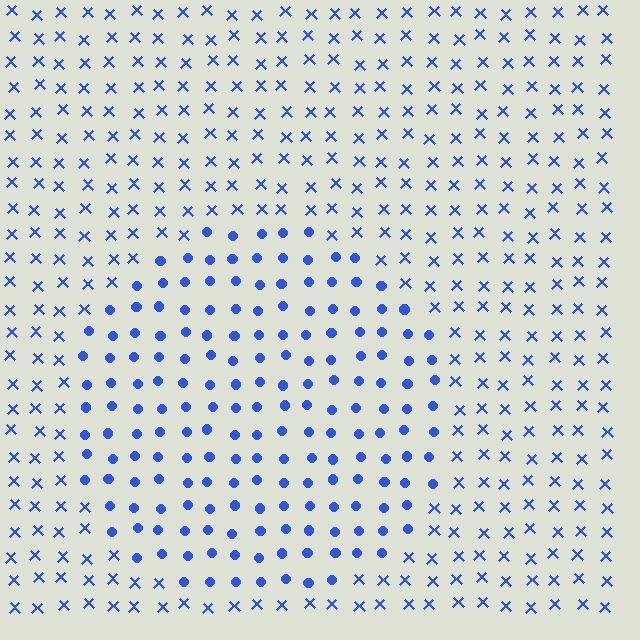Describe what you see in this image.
The image is filled with small blue elements arranged in a uniform grid. A circle-shaped region contains circles, while the surrounding area contains X marks. The boundary is defined purely by the change in element shape.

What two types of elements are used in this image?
The image uses circles inside the circle region and X marks outside it.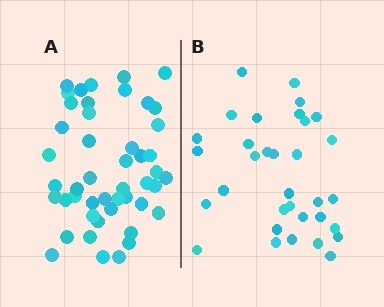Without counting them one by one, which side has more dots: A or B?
Region A (the left region) has more dots.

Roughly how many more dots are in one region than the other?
Region A has approximately 15 more dots than region B.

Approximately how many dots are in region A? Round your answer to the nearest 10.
About 50 dots. (The exact count is 47, which rounds to 50.)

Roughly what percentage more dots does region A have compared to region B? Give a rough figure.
About 40% more.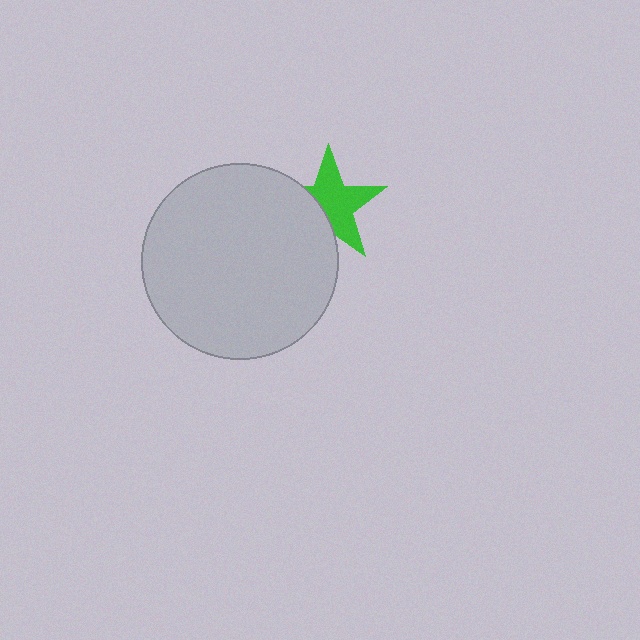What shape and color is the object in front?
The object in front is a light gray circle.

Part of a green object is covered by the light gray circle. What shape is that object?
It is a star.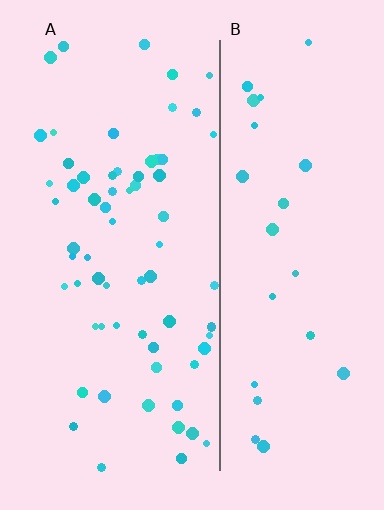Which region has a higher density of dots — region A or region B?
A (the left).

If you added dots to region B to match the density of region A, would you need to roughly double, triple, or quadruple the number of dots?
Approximately triple.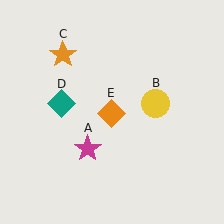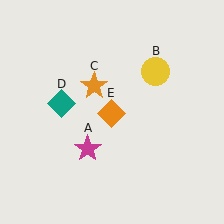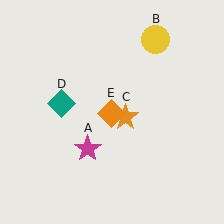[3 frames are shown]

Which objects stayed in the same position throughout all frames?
Magenta star (object A) and teal diamond (object D) and orange diamond (object E) remained stationary.